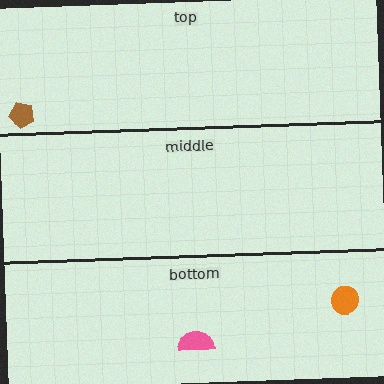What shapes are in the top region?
The brown pentagon.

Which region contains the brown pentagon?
The top region.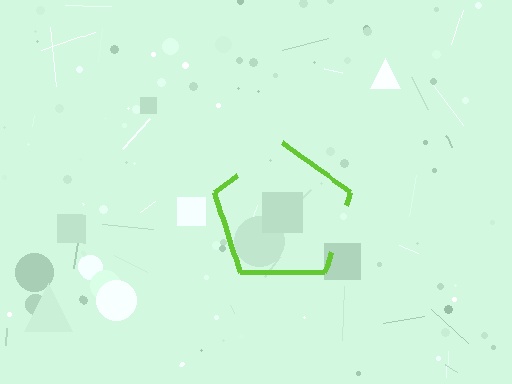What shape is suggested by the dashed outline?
The dashed outline suggests a pentagon.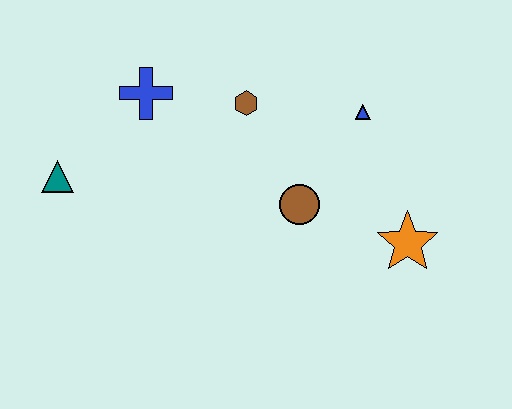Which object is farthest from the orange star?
The teal triangle is farthest from the orange star.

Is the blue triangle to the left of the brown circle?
No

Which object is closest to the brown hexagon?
The blue cross is closest to the brown hexagon.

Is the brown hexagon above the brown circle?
Yes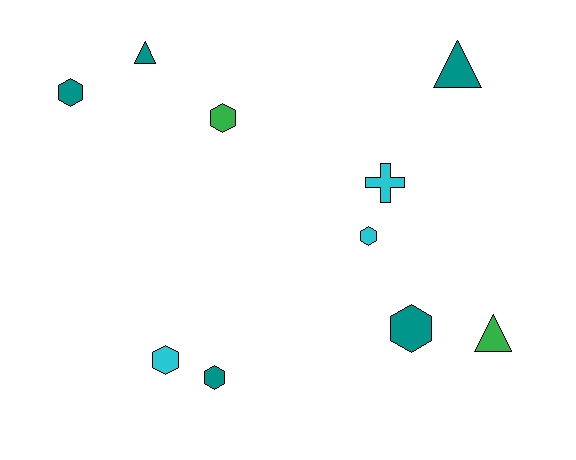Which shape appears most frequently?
Hexagon, with 6 objects.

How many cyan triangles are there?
There are no cyan triangles.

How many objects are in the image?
There are 10 objects.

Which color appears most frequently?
Teal, with 5 objects.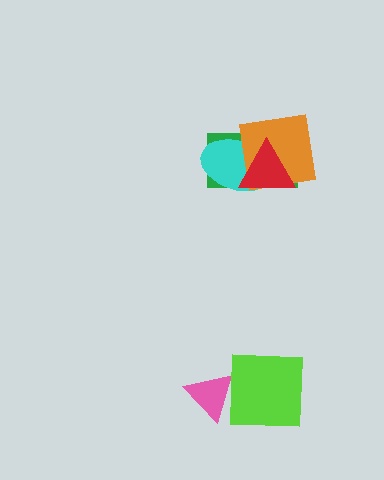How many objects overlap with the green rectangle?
3 objects overlap with the green rectangle.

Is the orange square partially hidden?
Yes, it is partially covered by another shape.